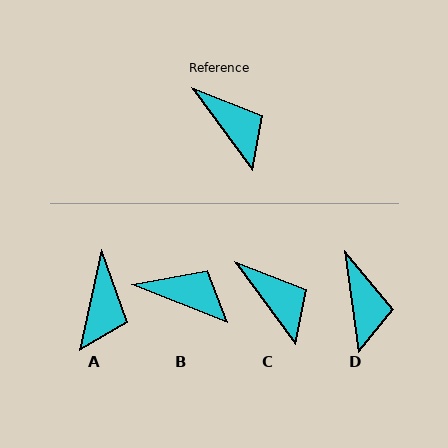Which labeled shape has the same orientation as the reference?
C.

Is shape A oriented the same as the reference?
No, it is off by about 49 degrees.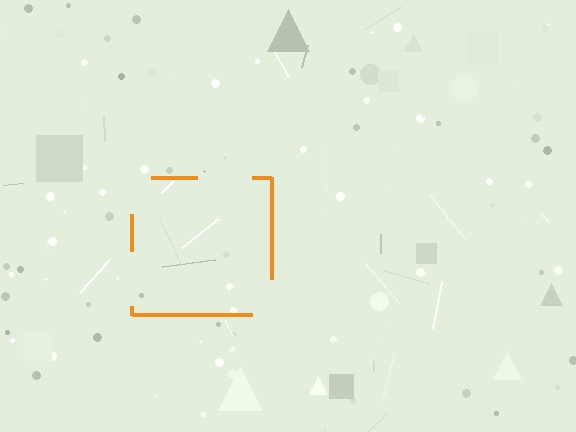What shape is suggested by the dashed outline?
The dashed outline suggests a square.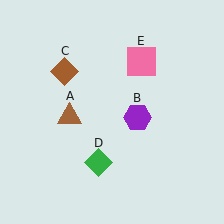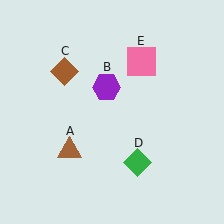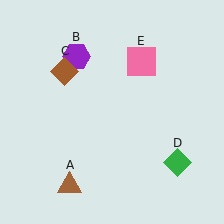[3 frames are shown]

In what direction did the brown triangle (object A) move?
The brown triangle (object A) moved down.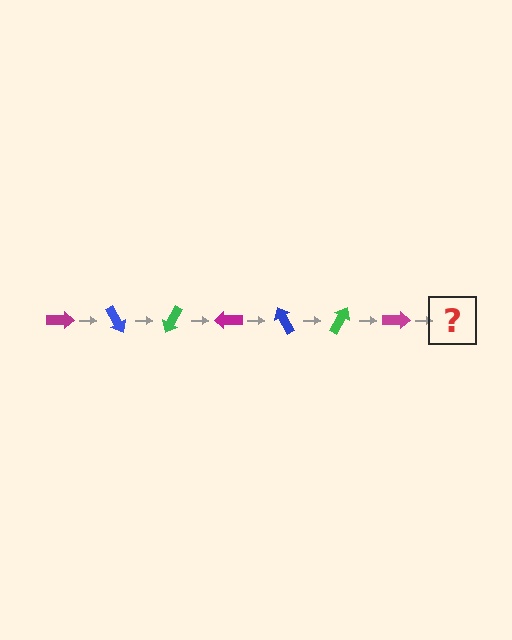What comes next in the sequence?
The next element should be a blue arrow, rotated 420 degrees from the start.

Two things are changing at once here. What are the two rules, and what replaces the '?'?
The two rules are that it rotates 60 degrees each step and the color cycles through magenta, blue, and green. The '?' should be a blue arrow, rotated 420 degrees from the start.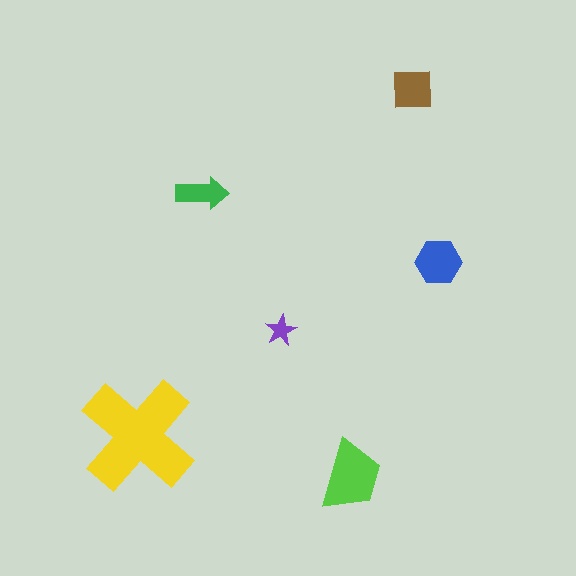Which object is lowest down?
The lime trapezoid is bottommost.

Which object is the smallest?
The purple star.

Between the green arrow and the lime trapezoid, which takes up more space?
The lime trapezoid.